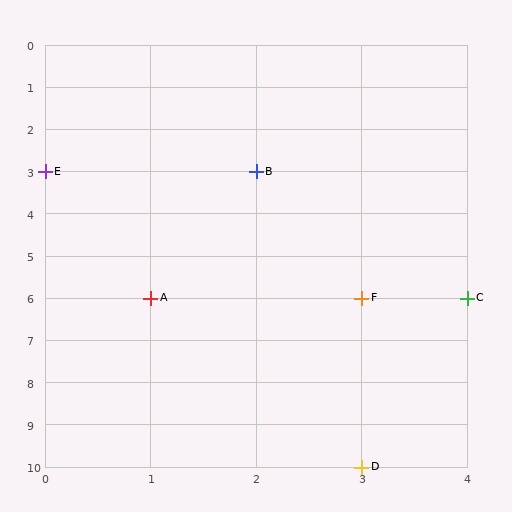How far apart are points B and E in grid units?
Points B and E are 2 columns apart.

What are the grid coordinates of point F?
Point F is at grid coordinates (3, 6).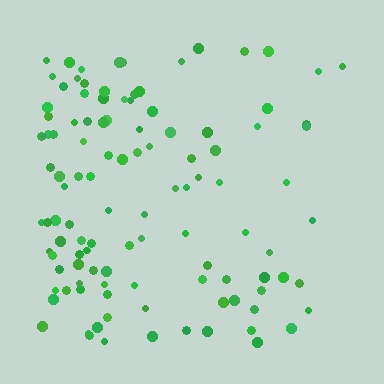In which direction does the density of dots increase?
From right to left, with the left side densest.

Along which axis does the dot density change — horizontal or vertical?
Horizontal.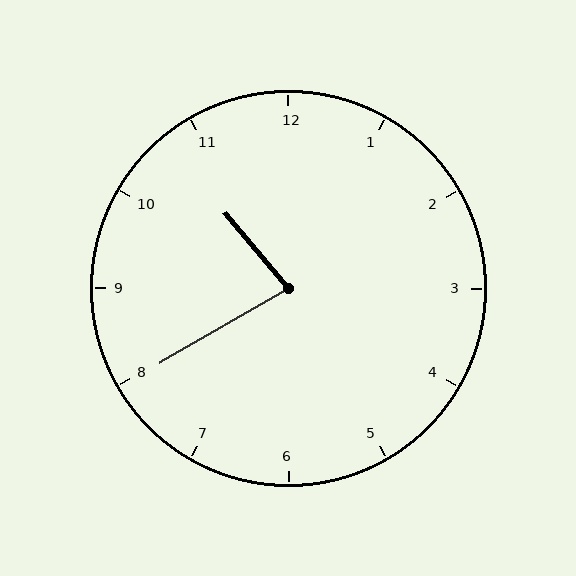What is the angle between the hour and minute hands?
Approximately 80 degrees.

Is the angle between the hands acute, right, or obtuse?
It is acute.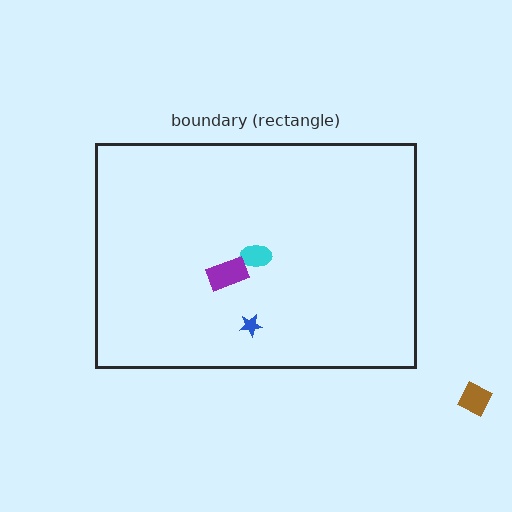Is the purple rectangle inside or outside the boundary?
Inside.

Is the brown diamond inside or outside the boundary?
Outside.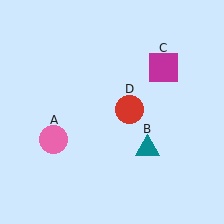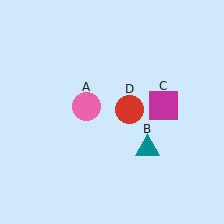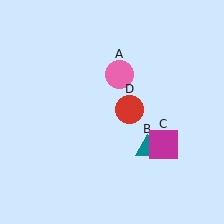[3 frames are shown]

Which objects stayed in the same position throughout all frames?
Teal triangle (object B) and red circle (object D) remained stationary.